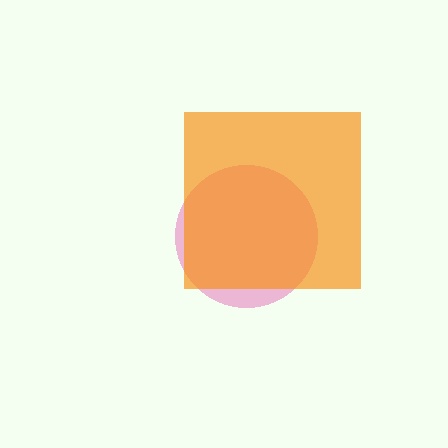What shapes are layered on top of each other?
The layered shapes are: a pink circle, an orange square.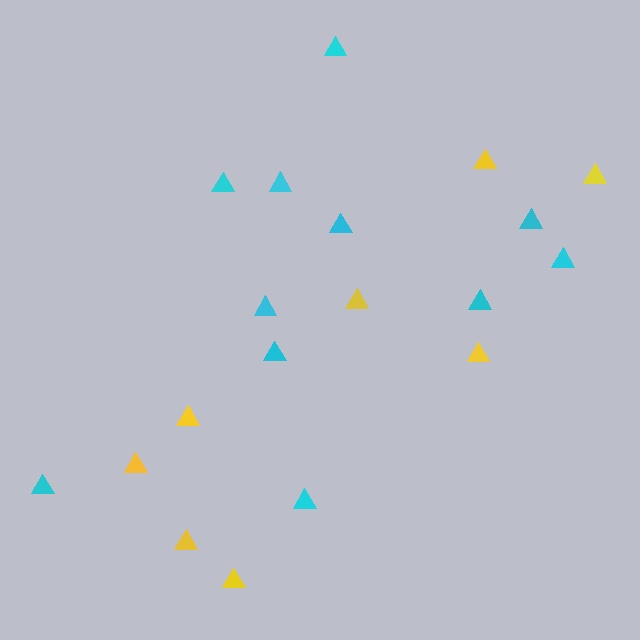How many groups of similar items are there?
There are 2 groups: one group of cyan triangles (11) and one group of yellow triangles (8).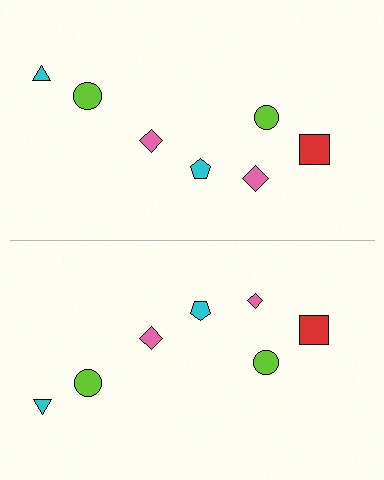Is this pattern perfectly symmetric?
No, the pattern is not perfectly symmetric. The pink diamond on the bottom side has a different size than its mirror counterpart.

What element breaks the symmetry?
The pink diamond on the bottom side has a different size than its mirror counterpart.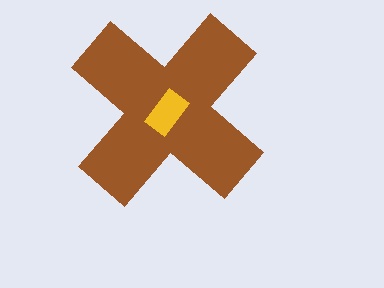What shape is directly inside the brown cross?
The yellow rectangle.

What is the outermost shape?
The brown cross.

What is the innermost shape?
The yellow rectangle.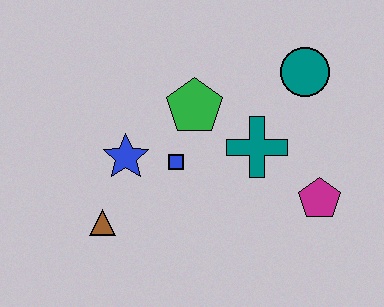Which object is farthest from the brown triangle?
The teal circle is farthest from the brown triangle.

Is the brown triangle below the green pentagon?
Yes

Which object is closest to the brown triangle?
The blue star is closest to the brown triangle.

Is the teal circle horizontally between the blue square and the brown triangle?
No